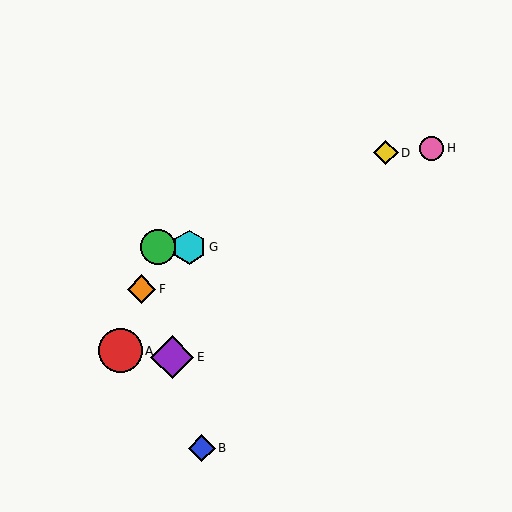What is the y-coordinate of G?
Object G is at y≈247.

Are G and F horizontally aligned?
No, G is at y≈247 and F is at y≈289.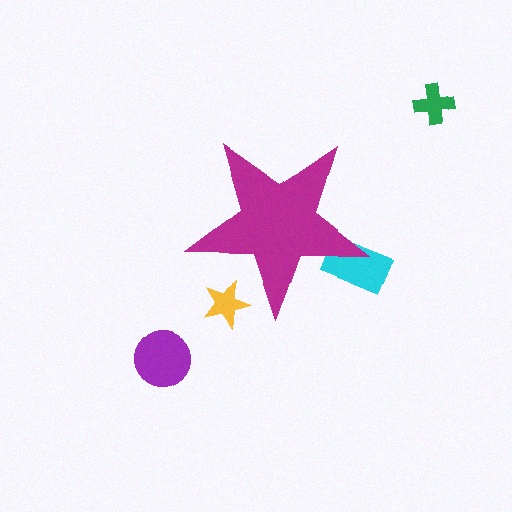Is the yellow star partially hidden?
Yes, the yellow star is partially hidden behind the magenta star.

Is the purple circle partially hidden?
No, the purple circle is fully visible.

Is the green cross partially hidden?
No, the green cross is fully visible.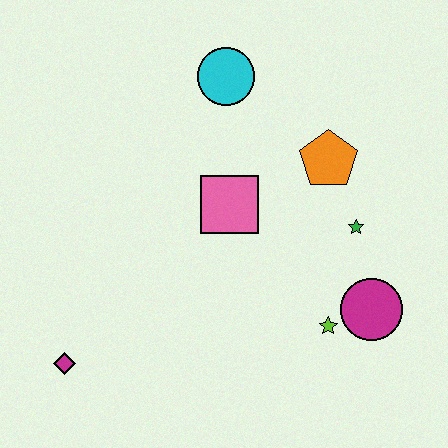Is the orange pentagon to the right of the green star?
No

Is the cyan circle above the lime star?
Yes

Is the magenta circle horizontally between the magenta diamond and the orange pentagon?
No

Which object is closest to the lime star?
The magenta circle is closest to the lime star.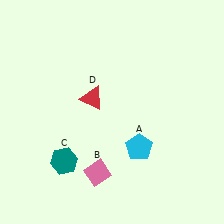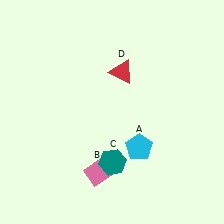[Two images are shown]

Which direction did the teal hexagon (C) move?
The teal hexagon (C) moved right.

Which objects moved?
The objects that moved are: the teal hexagon (C), the red triangle (D).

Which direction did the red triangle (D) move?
The red triangle (D) moved right.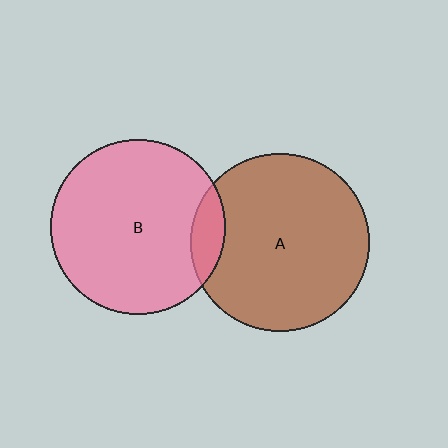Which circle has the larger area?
Circle A (brown).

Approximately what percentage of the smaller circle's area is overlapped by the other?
Approximately 10%.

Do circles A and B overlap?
Yes.